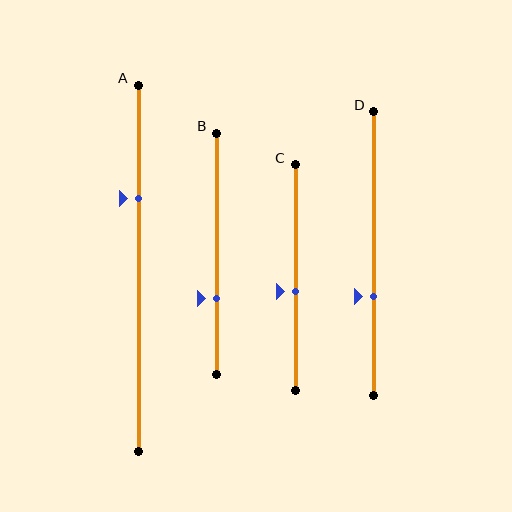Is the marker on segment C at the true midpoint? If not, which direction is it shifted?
No, the marker on segment C is shifted downward by about 6% of the segment length.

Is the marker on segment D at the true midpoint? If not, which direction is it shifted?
No, the marker on segment D is shifted downward by about 15% of the segment length.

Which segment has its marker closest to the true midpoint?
Segment C has its marker closest to the true midpoint.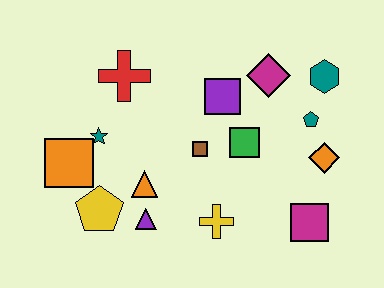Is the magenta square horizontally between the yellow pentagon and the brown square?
No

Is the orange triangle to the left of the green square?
Yes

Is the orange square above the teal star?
No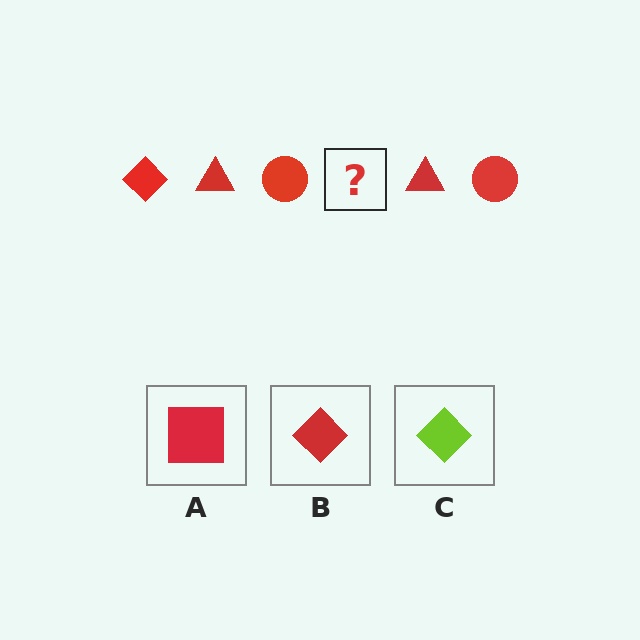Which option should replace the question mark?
Option B.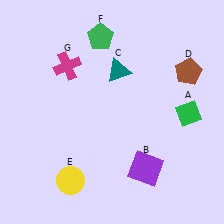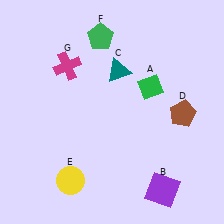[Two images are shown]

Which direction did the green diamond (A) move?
The green diamond (A) moved left.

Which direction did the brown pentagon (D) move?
The brown pentagon (D) moved down.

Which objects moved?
The objects that moved are: the green diamond (A), the purple square (B), the brown pentagon (D).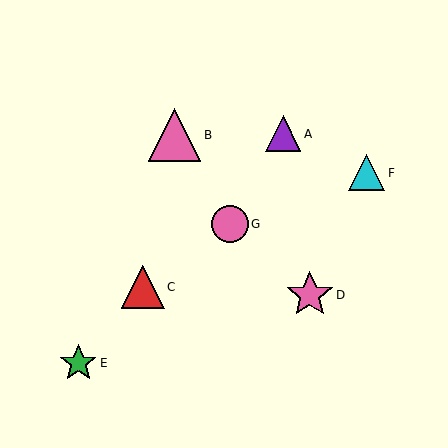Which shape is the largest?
The pink triangle (labeled B) is the largest.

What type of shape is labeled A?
Shape A is a purple triangle.